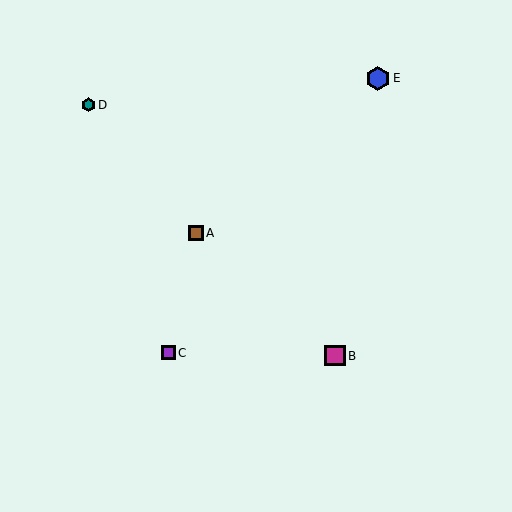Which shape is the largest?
The blue hexagon (labeled E) is the largest.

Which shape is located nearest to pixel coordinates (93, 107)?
The teal hexagon (labeled D) at (88, 105) is nearest to that location.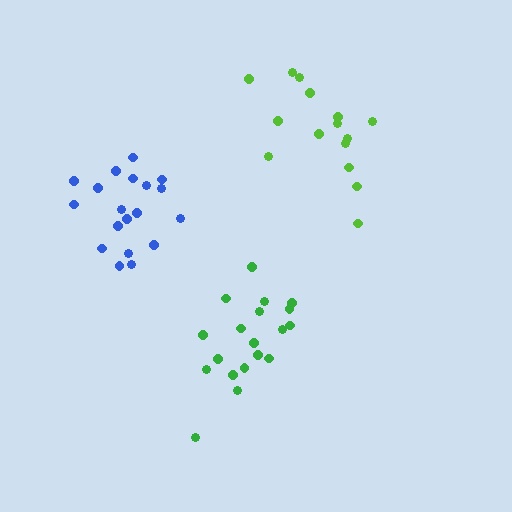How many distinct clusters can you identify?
There are 3 distinct clusters.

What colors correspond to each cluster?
The clusters are colored: green, lime, blue.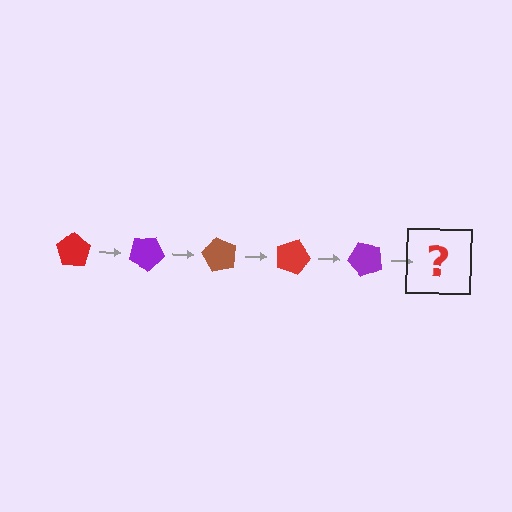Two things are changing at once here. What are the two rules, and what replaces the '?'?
The two rules are that it rotates 30 degrees each step and the color cycles through red, purple, and brown. The '?' should be a brown pentagon, rotated 150 degrees from the start.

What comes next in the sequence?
The next element should be a brown pentagon, rotated 150 degrees from the start.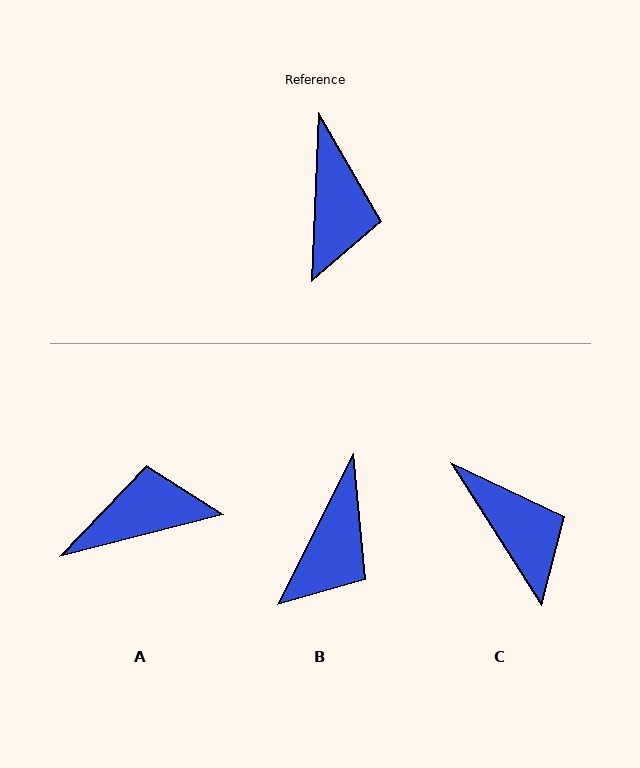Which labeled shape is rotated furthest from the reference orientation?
A, about 106 degrees away.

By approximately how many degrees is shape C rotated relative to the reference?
Approximately 35 degrees counter-clockwise.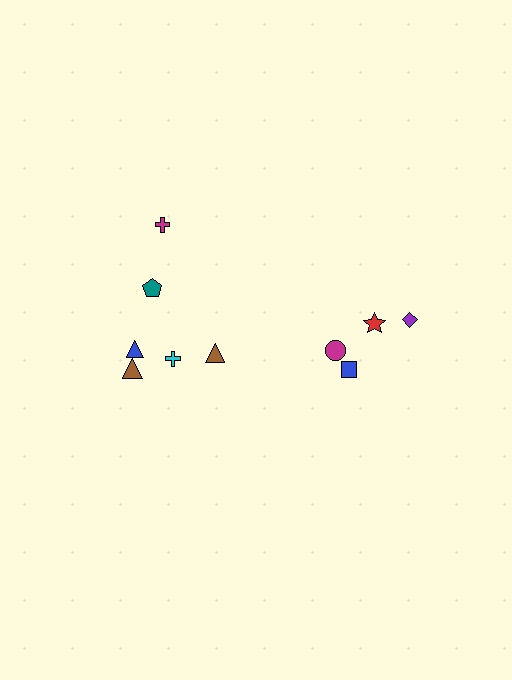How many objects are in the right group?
There are 4 objects.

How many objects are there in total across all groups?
There are 10 objects.